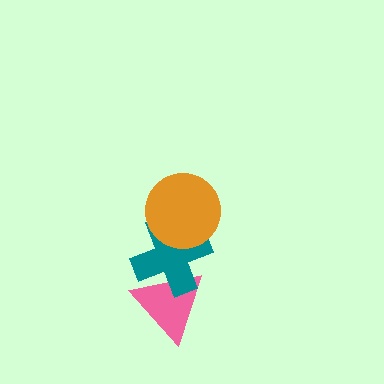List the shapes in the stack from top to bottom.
From top to bottom: the orange circle, the teal cross, the pink triangle.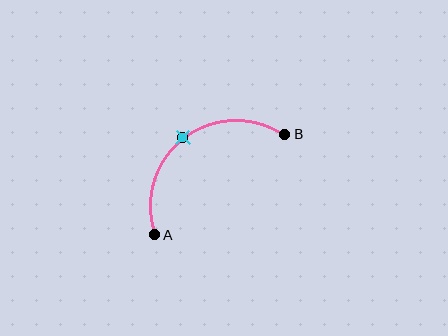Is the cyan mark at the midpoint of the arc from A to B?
Yes. The cyan mark lies on the arc at equal arc-length from both A and B — it is the arc midpoint.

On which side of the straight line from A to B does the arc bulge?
The arc bulges above and to the left of the straight line connecting A and B.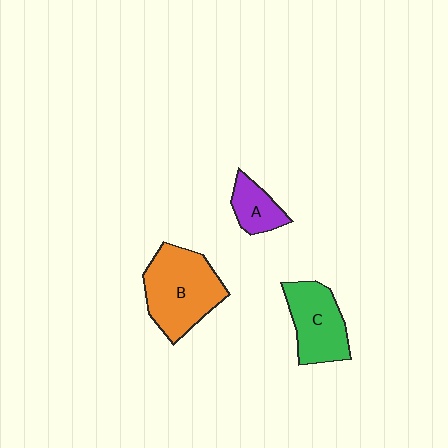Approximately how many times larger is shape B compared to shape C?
Approximately 1.3 times.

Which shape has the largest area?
Shape B (orange).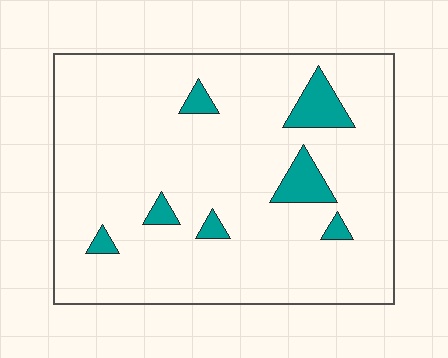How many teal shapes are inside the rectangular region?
7.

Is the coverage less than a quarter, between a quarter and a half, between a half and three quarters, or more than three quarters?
Less than a quarter.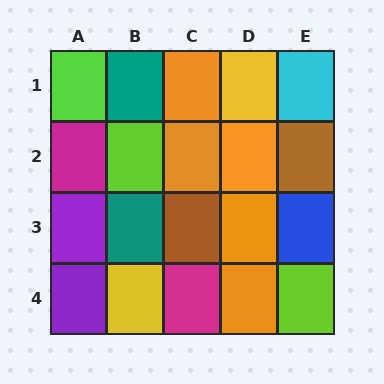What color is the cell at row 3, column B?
Teal.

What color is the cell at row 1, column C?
Orange.